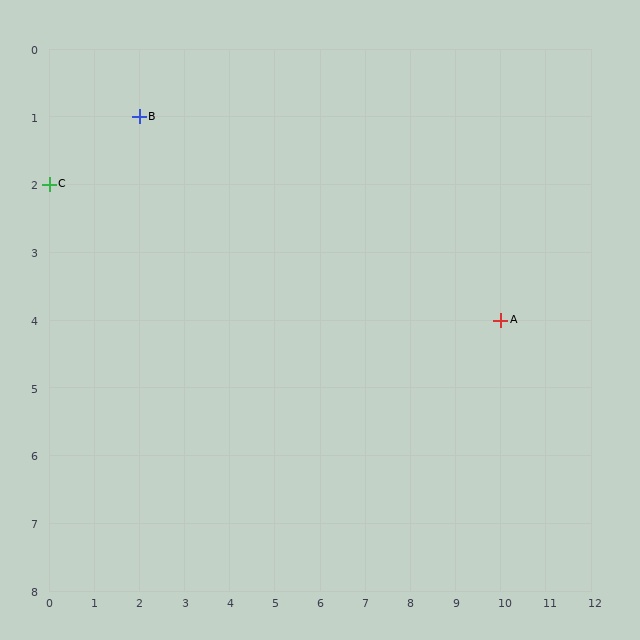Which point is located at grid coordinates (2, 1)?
Point B is at (2, 1).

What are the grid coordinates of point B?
Point B is at grid coordinates (2, 1).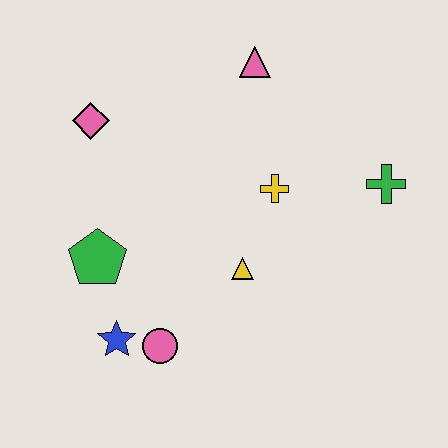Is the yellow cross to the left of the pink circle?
No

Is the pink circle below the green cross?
Yes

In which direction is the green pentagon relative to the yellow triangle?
The green pentagon is to the left of the yellow triangle.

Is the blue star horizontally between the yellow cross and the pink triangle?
No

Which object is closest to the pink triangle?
The yellow cross is closest to the pink triangle.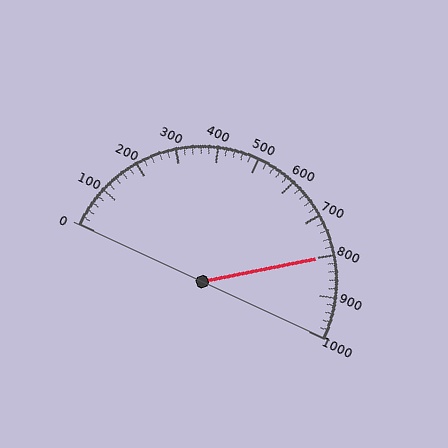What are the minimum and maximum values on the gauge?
The gauge ranges from 0 to 1000.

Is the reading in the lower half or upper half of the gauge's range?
The reading is in the upper half of the range (0 to 1000).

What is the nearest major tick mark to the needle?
The nearest major tick mark is 800.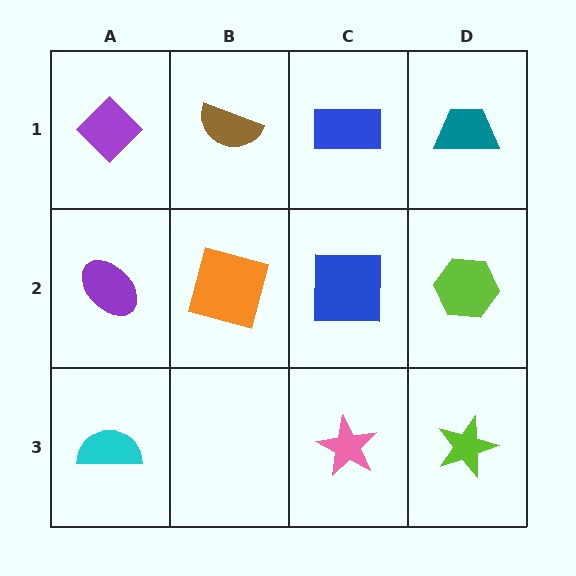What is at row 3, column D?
A lime star.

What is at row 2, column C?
A blue square.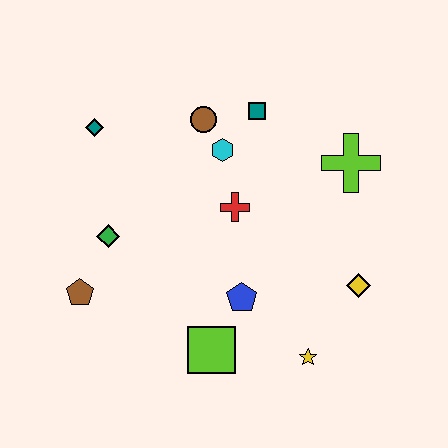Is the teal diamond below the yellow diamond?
No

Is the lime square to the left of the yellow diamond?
Yes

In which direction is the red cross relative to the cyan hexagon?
The red cross is below the cyan hexagon.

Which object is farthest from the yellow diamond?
The teal diamond is farthest from the yellow diamond.